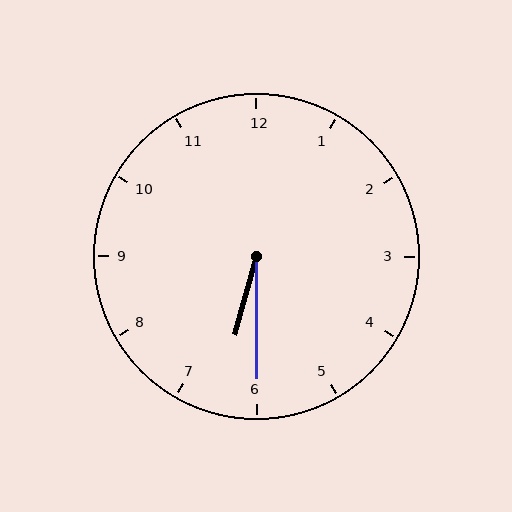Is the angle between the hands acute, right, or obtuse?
It is acute.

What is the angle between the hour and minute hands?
Approximately 15 degrees.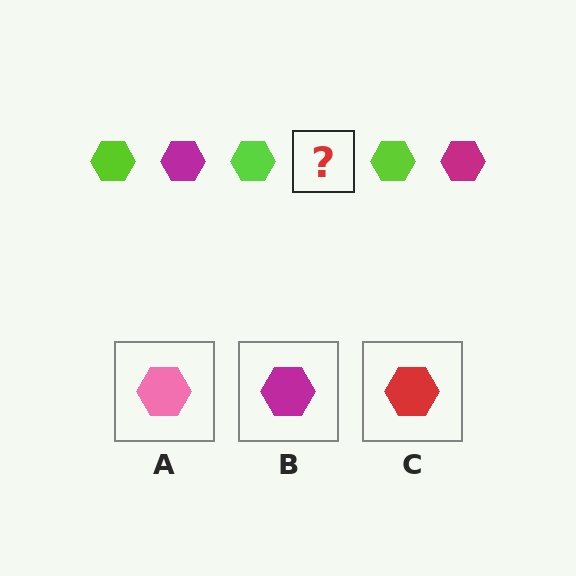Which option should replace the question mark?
Option B.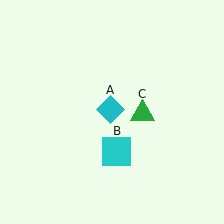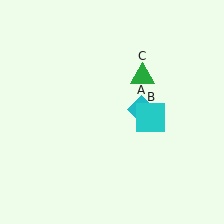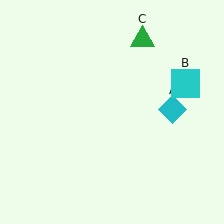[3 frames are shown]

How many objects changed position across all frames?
3 objects changed position: cyan diamond (object A), cyan square (object B), green triangle (object C).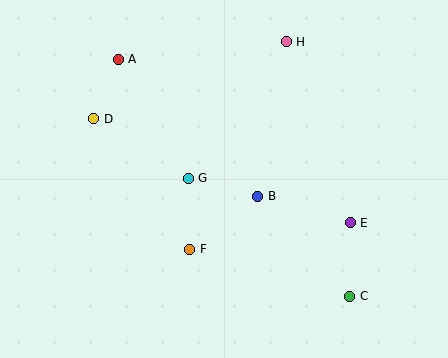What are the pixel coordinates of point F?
Point F is at (190, 249).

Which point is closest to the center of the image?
Point G at (188, 178) is closest to the center.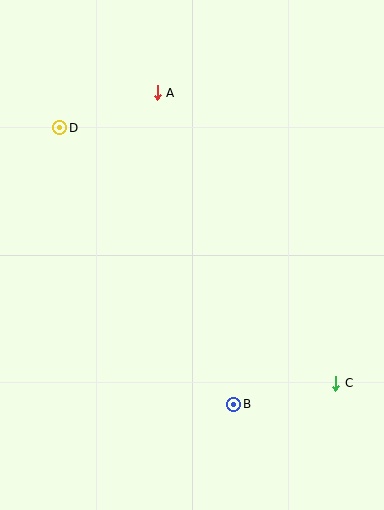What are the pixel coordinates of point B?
Point B is at (234, 404).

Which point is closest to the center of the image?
Point B at (234, 404) is closest to the center.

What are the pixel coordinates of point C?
Point C is at (336, 384).